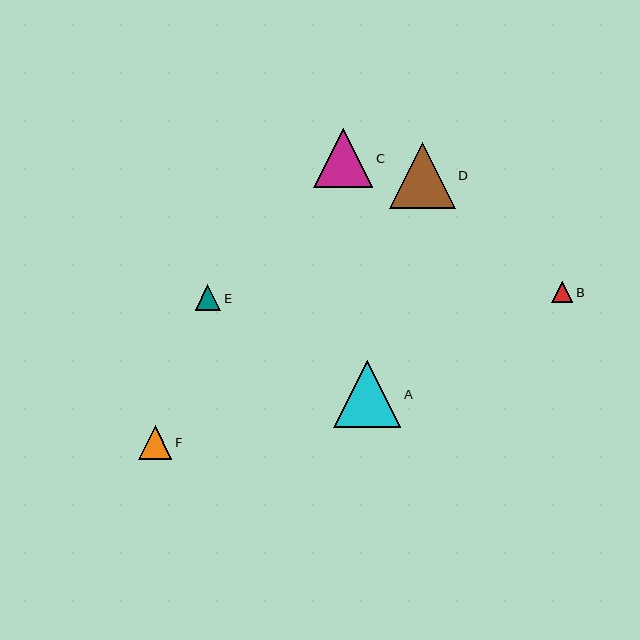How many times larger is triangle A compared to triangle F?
Triangle A is approximately 2.0 times the size of triangle F.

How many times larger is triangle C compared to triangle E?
Triangle C is approximately 2.3 times the size of triangle E.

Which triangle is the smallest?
Triangle B is the smallest with a size of approximately 21 pixels.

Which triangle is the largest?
Triangle A is the largest with a size of approximately 68 pixels.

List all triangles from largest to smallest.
From largest to smallest: A, D, C, F, E, B.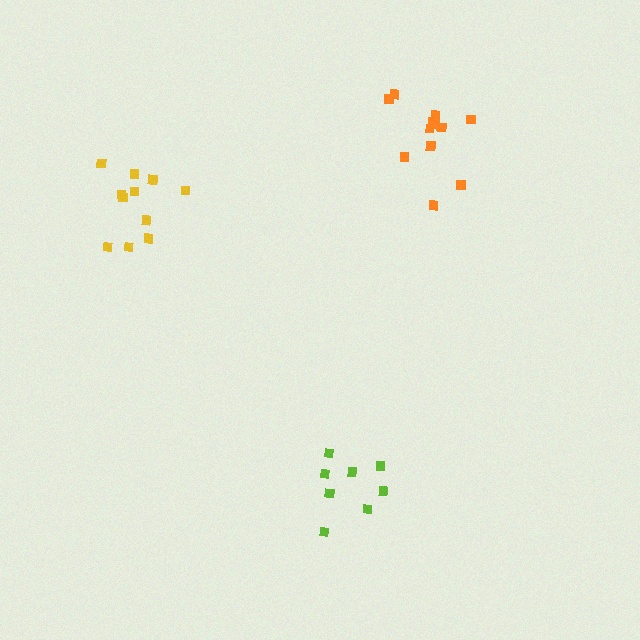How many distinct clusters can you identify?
There are 3 distinct clusters.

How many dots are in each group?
Group 1: 12 dots, Group 2: 8 dots, Group 3: 11 dots (31 total).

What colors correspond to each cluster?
The clusters are colored: orange, lime, yellow.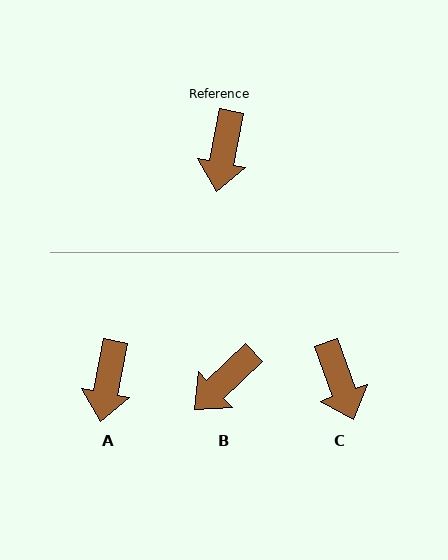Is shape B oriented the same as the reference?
No, it is off by about 36 degrees.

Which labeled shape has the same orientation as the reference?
A.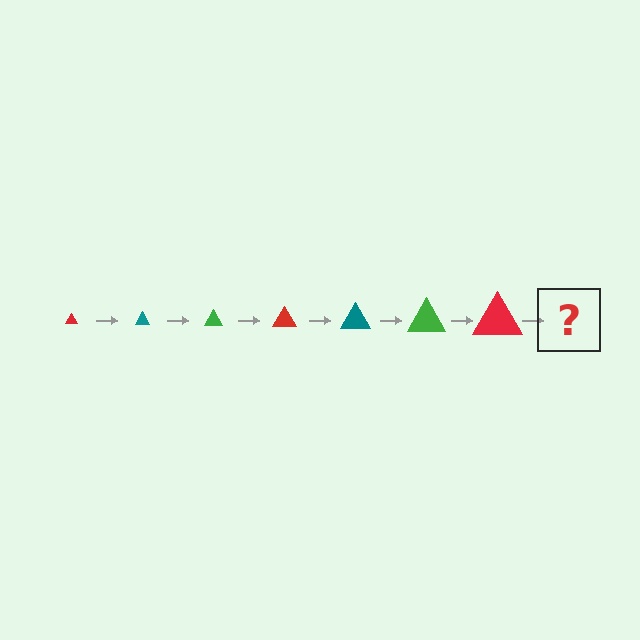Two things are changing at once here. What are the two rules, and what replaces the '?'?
The two rules are that the triangle grows larger each step and the color cycles through red, teal, and green. The '?' should be a teal triangle, larger than the previous one.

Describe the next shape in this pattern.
It should be a teal triangle, larger than the previous one.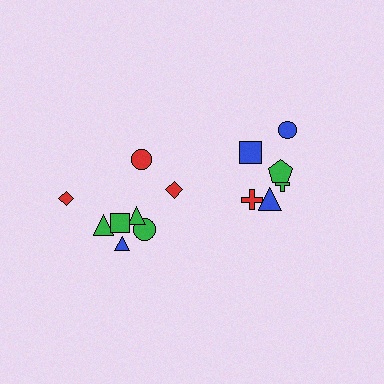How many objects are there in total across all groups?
There are 14 objects.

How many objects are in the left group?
There are 8 objects.